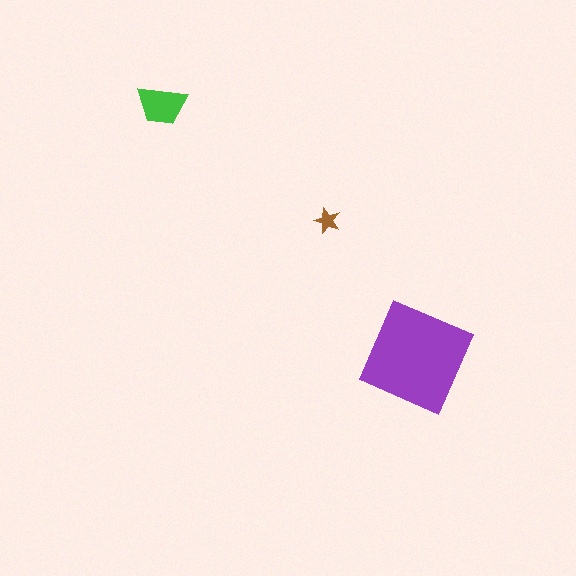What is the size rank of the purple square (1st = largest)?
1st.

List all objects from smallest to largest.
The brown star, the green trapezoid, the purple square.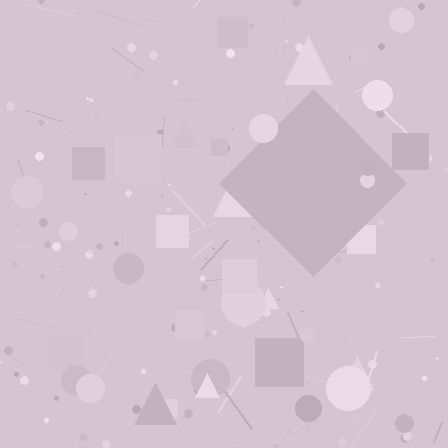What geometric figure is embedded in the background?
A diamond is embedded in the background.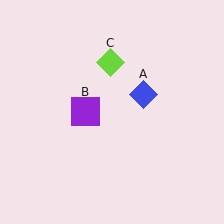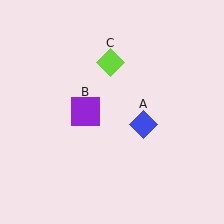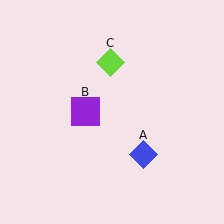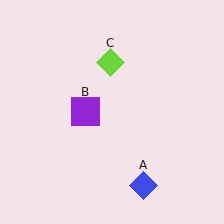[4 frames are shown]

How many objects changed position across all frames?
1 object changed position: blue diamond (object A).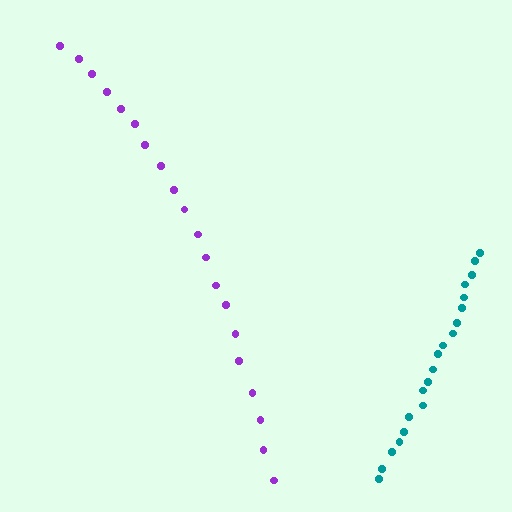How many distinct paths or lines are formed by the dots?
There are 2 distinct paths.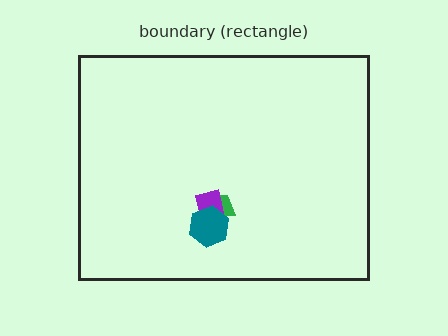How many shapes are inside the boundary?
3 inside, 0 outside.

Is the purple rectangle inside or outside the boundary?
Inside.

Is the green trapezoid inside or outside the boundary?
Inside.